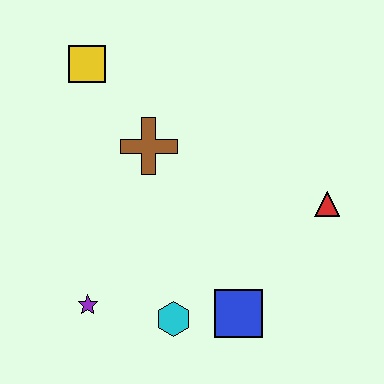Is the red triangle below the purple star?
No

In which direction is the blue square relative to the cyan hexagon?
The blue square is to the right of the cyan hexagon.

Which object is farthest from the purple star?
The red triangle is farthest from the purple star.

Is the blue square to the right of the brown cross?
Yes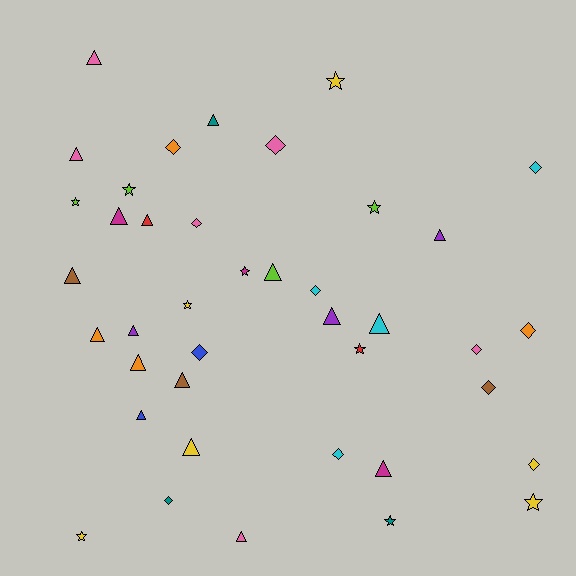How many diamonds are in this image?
There are 12 diamonds.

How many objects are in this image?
There are 40 objects.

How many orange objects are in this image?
There are 4 orange objects.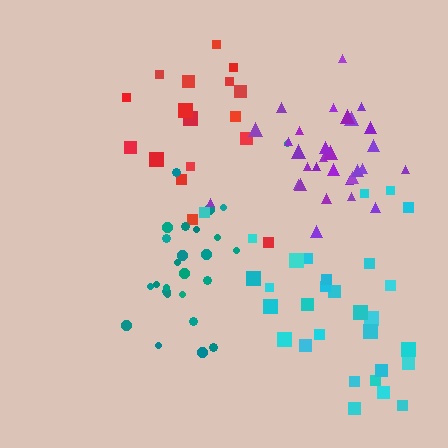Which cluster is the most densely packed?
Purple.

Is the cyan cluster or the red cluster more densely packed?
Cyan.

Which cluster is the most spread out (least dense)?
Red.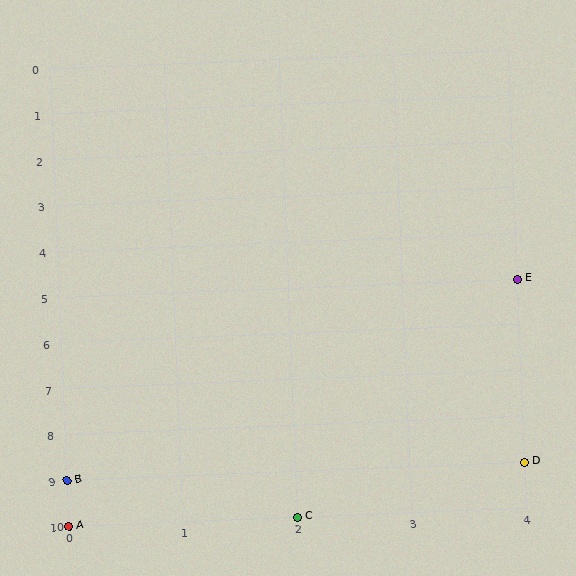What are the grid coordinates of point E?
Point E is at grid coordinates (4, 5).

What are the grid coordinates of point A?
Point A is at grid coordinates (0, 10).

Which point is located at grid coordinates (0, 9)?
Point B is at (0, 9).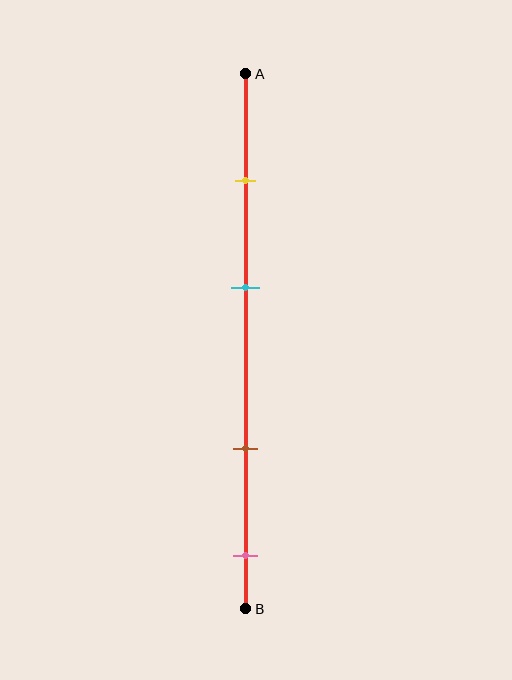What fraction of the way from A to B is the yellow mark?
The yellow mark is approximately 20% (0.2) of the way from A to B.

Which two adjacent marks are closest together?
The yellow and cyan marks are the closest adjacent pair.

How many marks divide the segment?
There are 4 marks dividing the segment.